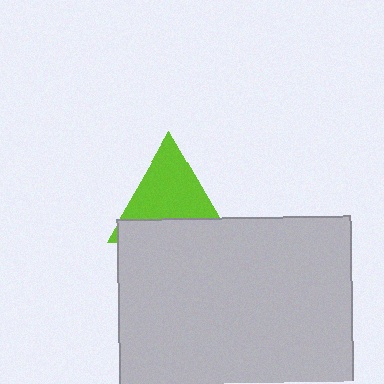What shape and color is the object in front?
The object in front is a light gray rectangle.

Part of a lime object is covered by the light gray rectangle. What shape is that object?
It is a triangle.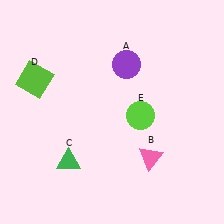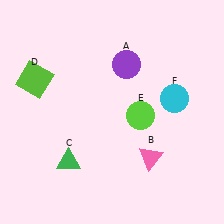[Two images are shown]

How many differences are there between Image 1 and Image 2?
There is 1 difference between the two images.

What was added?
A cyan circle (F) was added in Image 2.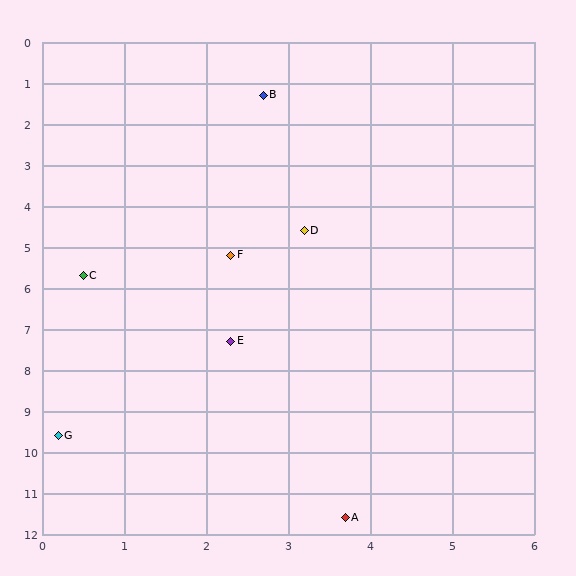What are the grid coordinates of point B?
Point B is at approximately (2.7, 1.3).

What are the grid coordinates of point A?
Point A is at approximately (3.7, 11.6).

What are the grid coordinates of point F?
Point F is at approximately (2.3, 5.2).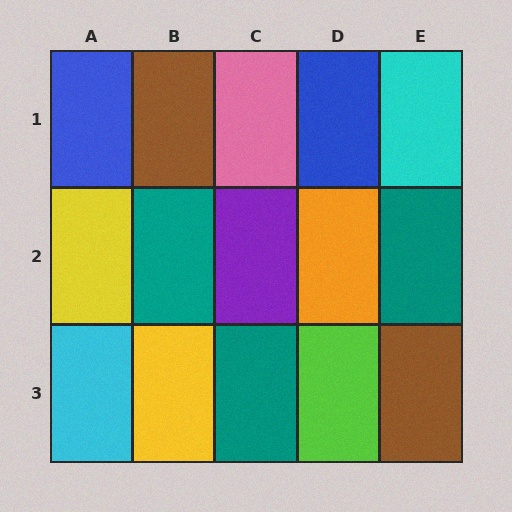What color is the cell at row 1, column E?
Cyan.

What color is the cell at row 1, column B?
Brown.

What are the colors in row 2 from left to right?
Yellow, teal, purple, orange, teal.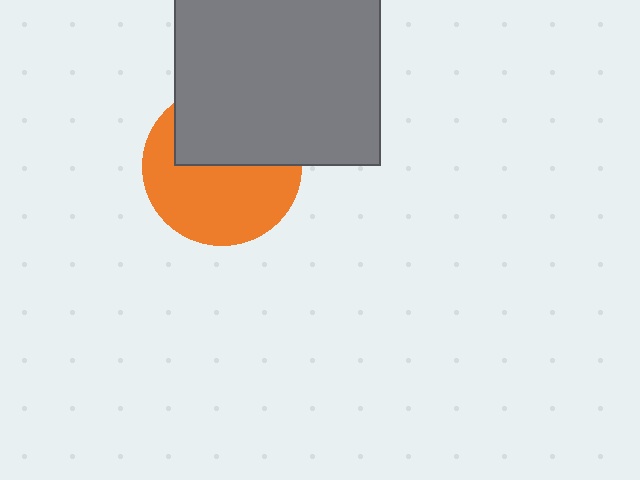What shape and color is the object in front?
The object in front is a gray square.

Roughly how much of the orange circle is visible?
About half of it is visible (roughly 58%).